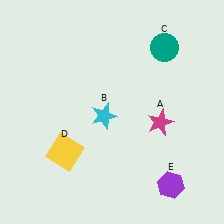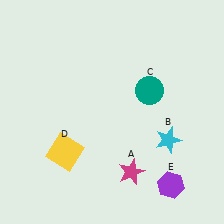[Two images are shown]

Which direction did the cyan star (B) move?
The cyan star (B) moved right.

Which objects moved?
The objects that moved are: the magenta star (A), the cyan star (B), the teal circle (C).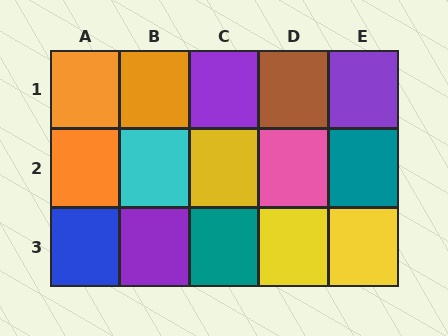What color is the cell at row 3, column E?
Yellow.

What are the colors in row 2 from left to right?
Orange, cyan, yellow, pink, teal.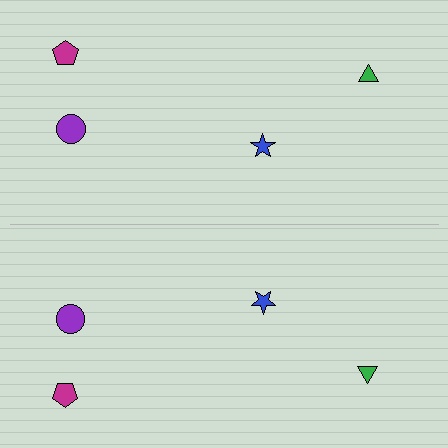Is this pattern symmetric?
Yes, this pattern has bilateral (reflection) symmetry.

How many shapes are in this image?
There are 8 shapes in this image.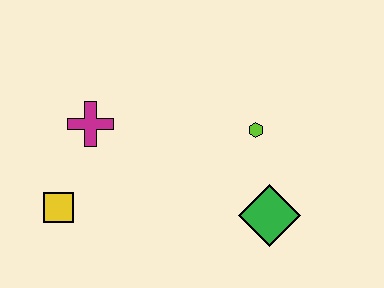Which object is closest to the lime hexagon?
The green diamond is closest to the lime hexagon.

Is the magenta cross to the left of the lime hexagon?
Yes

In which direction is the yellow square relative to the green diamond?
The yellow square is to the left of the green diamond.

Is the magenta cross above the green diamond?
Yes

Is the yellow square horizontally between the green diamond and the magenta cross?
No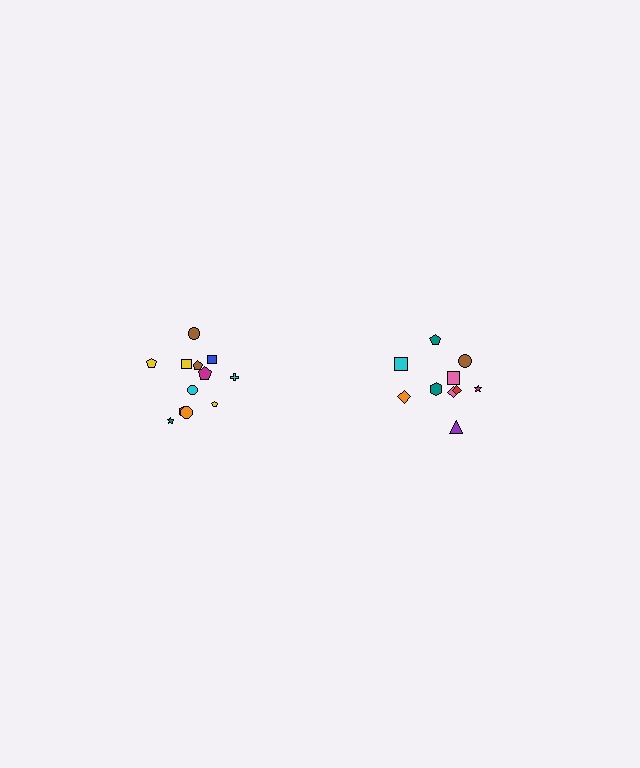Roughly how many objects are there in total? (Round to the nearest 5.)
Roughly 20 objects in total.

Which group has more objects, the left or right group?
The left group.